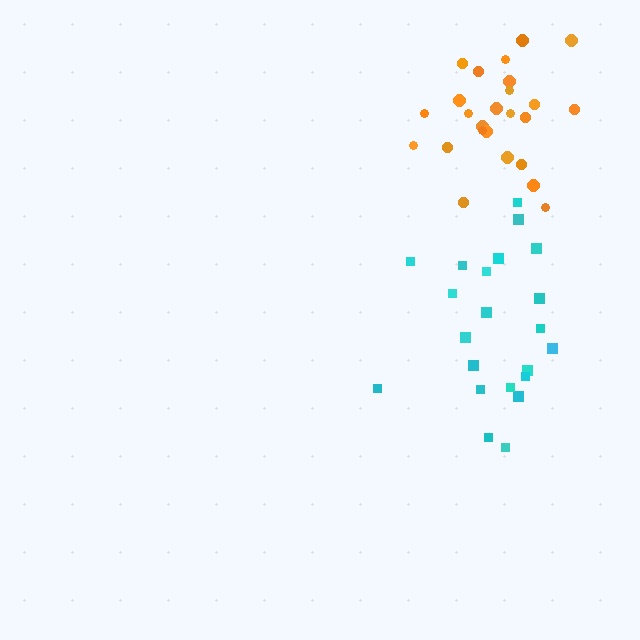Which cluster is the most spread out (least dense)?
Cyan.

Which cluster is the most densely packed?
Orange.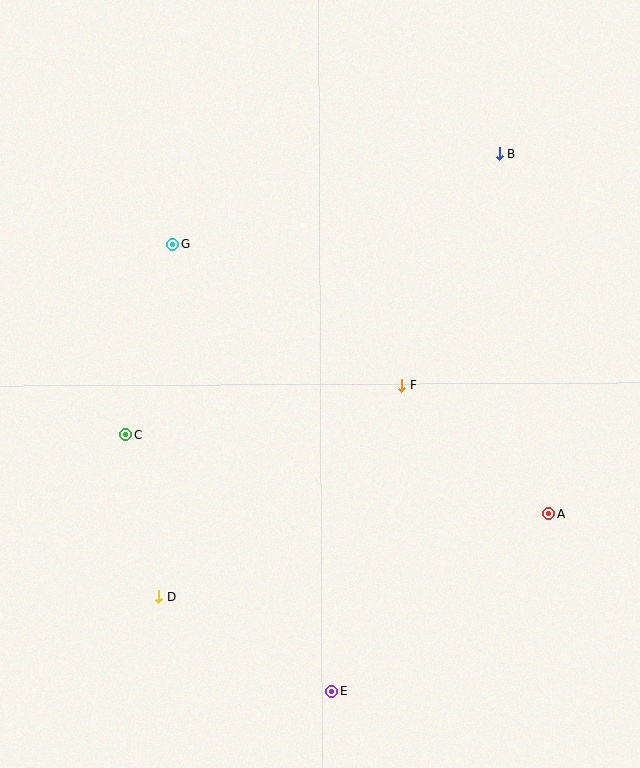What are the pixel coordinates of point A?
Point A is at (548, 514).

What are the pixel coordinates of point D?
Point D is at (159, 597).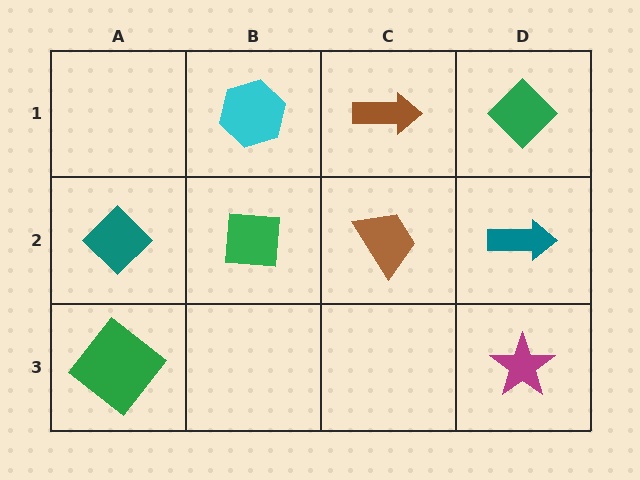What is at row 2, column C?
A brown trapezoid.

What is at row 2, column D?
A teal arrow.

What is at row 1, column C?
A brown arrow.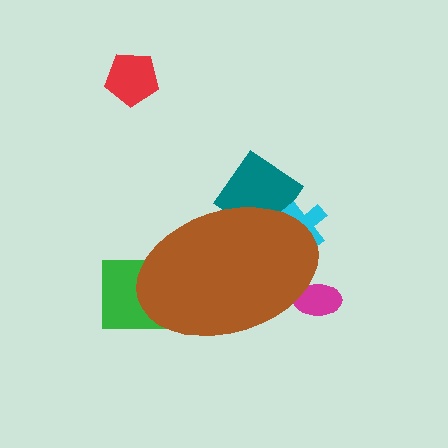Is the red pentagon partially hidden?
No, the red pentagon is fully visible.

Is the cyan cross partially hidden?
Yes, the cyan cross is partially hidden behind the brown ellipse.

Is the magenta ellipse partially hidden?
Yes, the magenta ellipse is partially hidden behind the brown ellipse.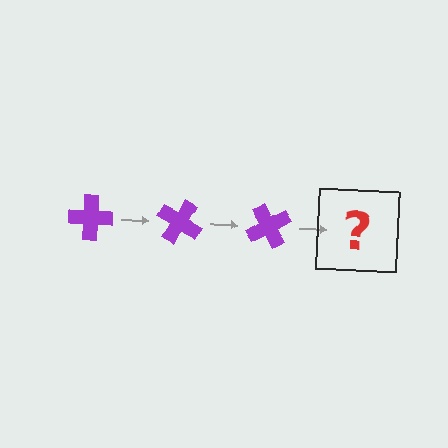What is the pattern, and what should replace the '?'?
The pattern is that the cross rotates 30 degrees each step. The '?' should be a purple cross rotated 90 degrees.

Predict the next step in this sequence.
The next step is a purple cross rotated 90 degrees.